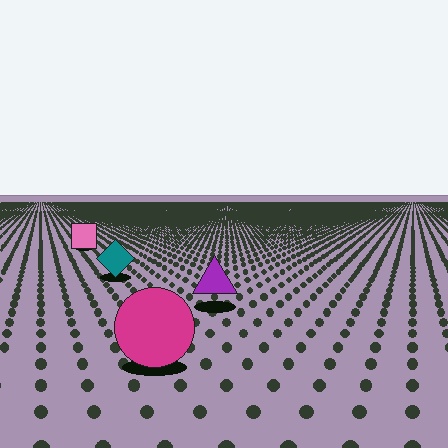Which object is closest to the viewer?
The magenta circle is closest. The texture marks near it are larger and more spread out.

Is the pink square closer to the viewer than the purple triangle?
No. The purple triangle is closer — you can tell from the texture gradient: the ground texture is coarser near it.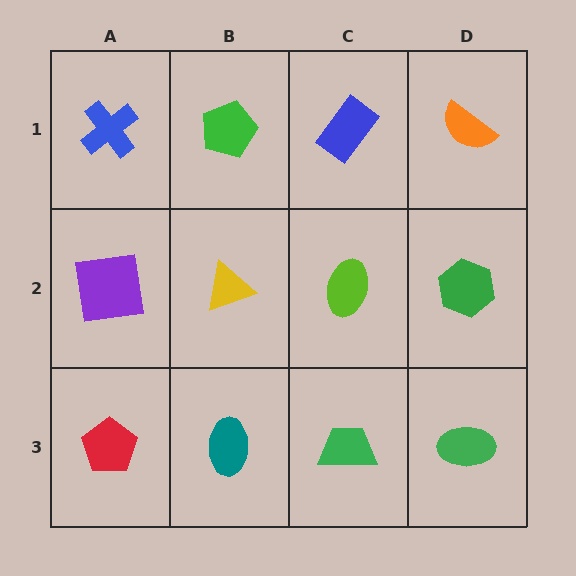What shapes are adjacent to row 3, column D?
A green hexagon (row 2, column D), a green trapezoid (row 3, column C).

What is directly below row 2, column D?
A green ellipse.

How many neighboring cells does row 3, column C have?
3.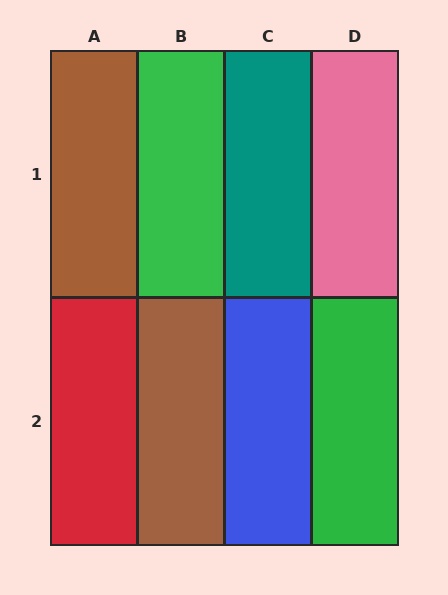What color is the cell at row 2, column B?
Brown.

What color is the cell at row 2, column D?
Green.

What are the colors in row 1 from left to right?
Brown, green, teal, pink.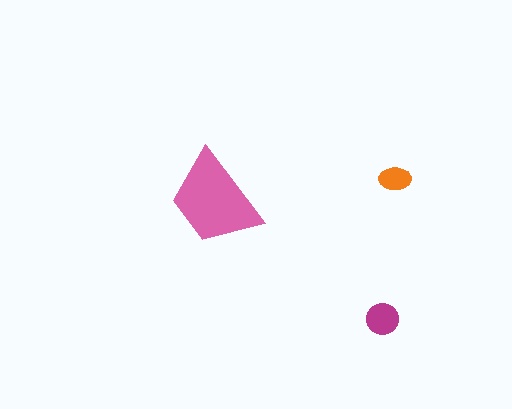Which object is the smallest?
The orange ellipse.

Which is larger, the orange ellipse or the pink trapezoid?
The pink trapezoid.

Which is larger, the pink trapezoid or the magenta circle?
The pink trapezoid.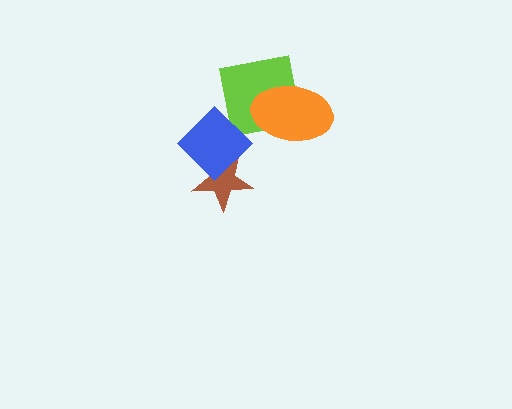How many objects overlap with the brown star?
1 object overlaps with the brown star.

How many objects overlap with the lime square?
2 objects overlap with the lime square.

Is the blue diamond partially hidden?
No, no other shape covers it.